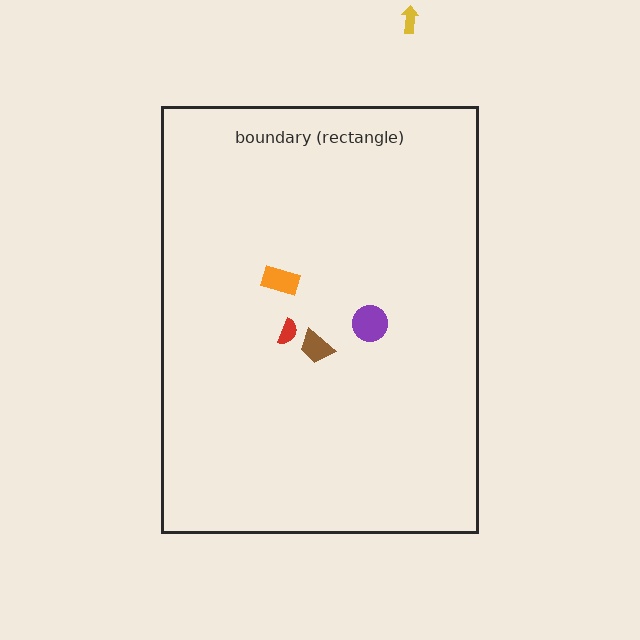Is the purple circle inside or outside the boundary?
Inside.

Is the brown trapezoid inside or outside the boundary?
Inside.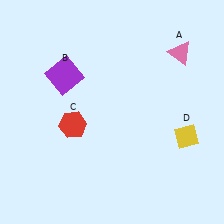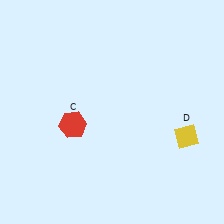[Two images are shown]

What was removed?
The pink triangle (A), the purple square (B) were removed in Image 2.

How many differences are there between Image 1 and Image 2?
There are 2 differences between the two images.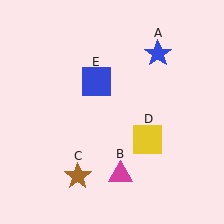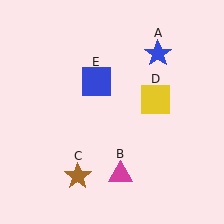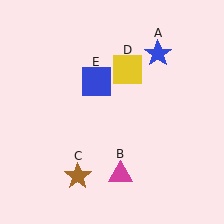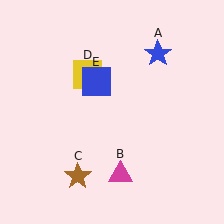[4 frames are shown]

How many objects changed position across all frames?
1 object changed position: yellow square (object D).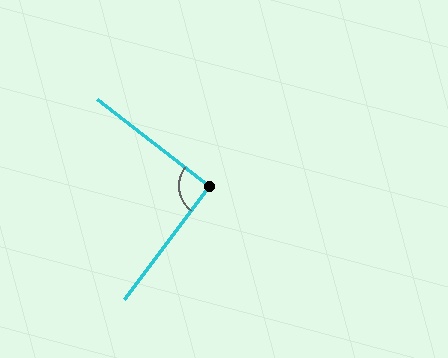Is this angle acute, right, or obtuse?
It is approximately a right angle.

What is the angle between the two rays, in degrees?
Approximately 91 degrees.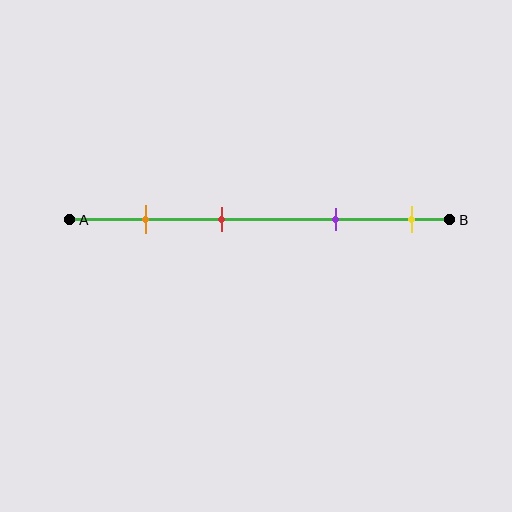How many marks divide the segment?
There are 4 marks dividing the segment.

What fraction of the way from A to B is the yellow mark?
The yellow mark is approximately 90% (0.9) of the way from A to B.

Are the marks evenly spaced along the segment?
No, the marks are not evenly spaced.